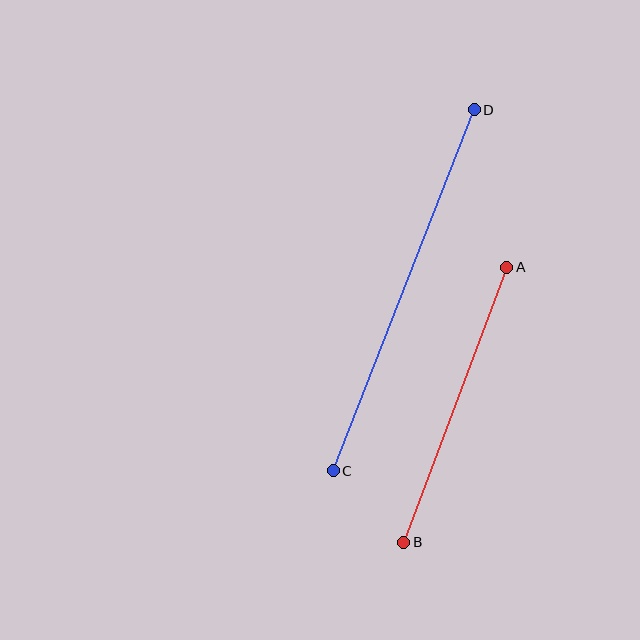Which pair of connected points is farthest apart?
Points C and D are farthest apart.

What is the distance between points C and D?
The distance is approximately 388 pixels.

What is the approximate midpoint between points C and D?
The midpoint is at approximately (404, 290) pixels.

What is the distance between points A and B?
The distance is approximately 293 pixels.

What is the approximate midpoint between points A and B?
The midpoint is at approximately (455, 405) pixels.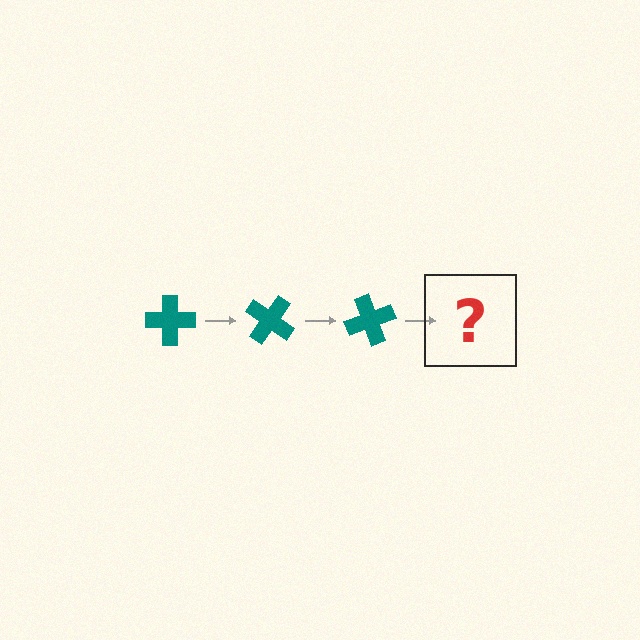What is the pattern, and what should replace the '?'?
The pattern is that the cross rotates 35 degrees each step. The '?' should be a teal cross rotated 105 degrees.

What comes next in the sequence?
The next element should be a teal cross rotated 105 degrees.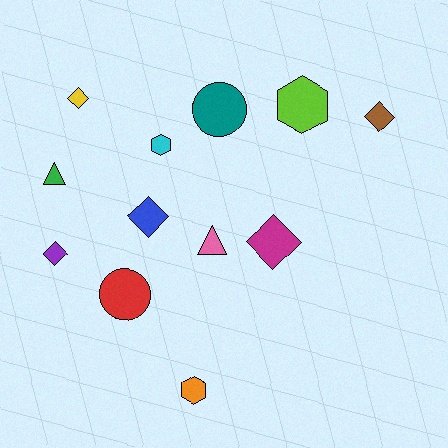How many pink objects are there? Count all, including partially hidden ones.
There is 1 pink object.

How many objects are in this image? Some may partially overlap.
There are 12 objects.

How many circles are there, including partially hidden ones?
There are 2 circles.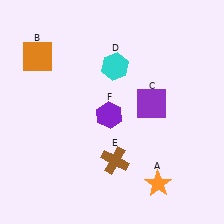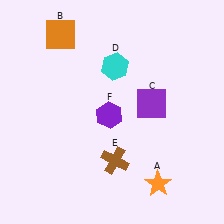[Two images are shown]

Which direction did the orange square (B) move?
The orange square (B) moved right.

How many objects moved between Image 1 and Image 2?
1 object moved between the two images.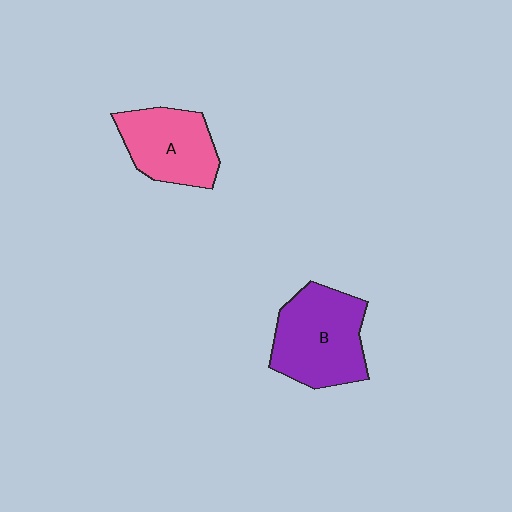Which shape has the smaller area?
Shape A (pink).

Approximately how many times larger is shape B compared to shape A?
Approximately 1.3 times.